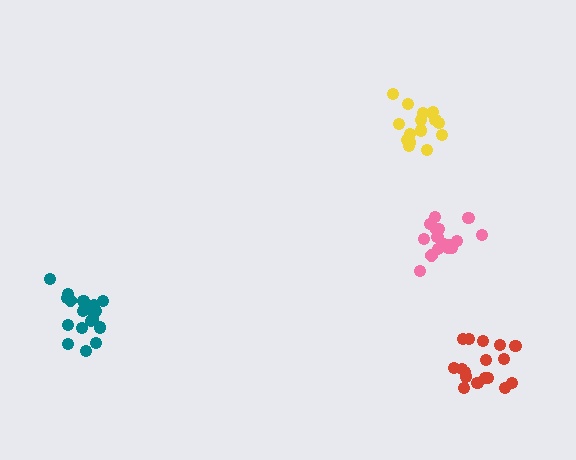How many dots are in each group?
Group 1: 16 dots, Group 2: 16 dots, Group 3: 18 dots, Group 4: 17 dots (67 total).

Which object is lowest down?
The red cluster is bottommost.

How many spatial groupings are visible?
There are 4 spatial groupings.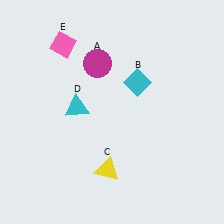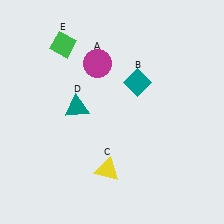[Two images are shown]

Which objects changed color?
B changed from cyan to teal. D changed from cyan to teal. E changed from pink to green.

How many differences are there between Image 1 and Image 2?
There are 3 differences between the two images.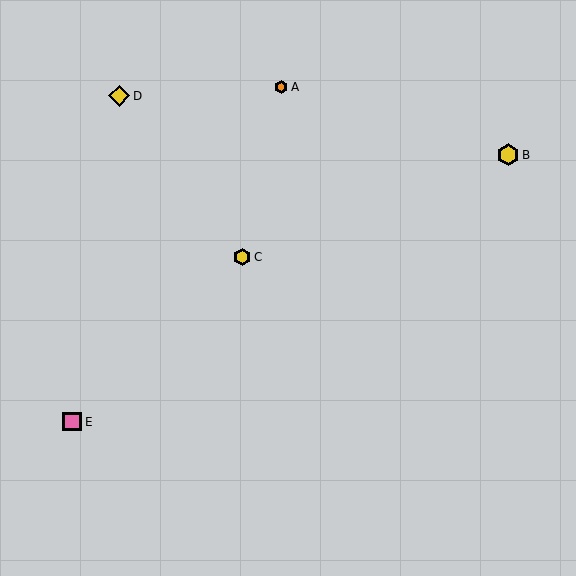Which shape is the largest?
The yellow hexagon (labeled B) is the largest.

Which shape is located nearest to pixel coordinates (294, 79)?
The orange hexagon (labeled A) at (281, 87) is nearest to that location.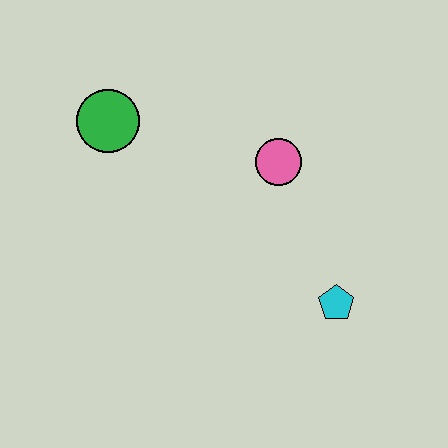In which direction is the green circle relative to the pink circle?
The green circle is to the left of the pink circle.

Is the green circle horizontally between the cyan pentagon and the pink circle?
No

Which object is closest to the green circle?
The pink circle is closest to the green circle.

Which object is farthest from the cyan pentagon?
The green circle is farthest from the cyan pentagon.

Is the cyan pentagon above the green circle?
No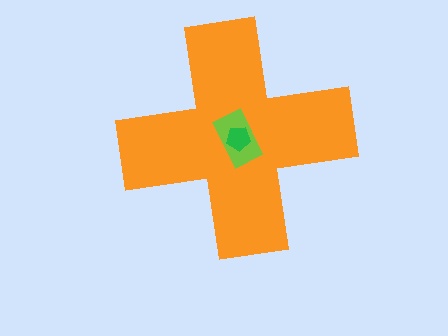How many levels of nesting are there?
3.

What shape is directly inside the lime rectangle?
The green pentagon.